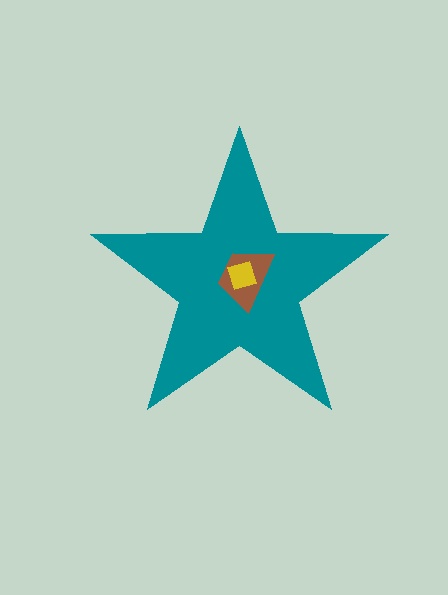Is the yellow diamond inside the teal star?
Yes.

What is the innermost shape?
The yellow diamond.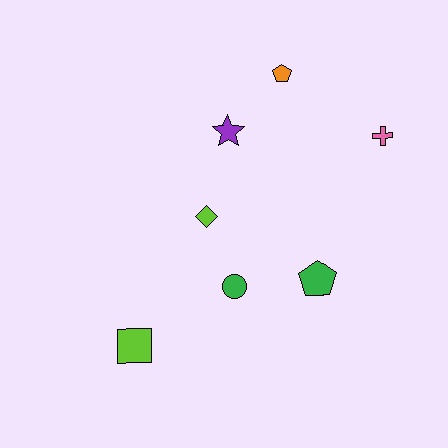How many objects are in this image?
There are 7 objects.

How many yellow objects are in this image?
There are no yellow objects.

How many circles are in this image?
There is 1 circle.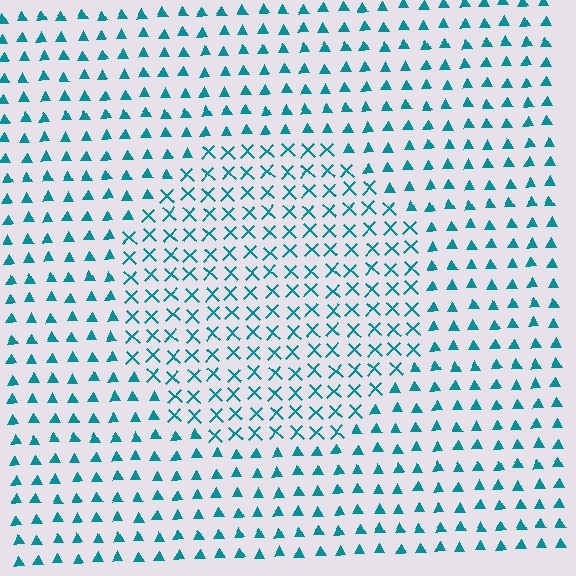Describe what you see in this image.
The image is filled with small teal elements arranged in a uniform grid. A circle-shaped region contains X marks, while the surrounding area contains triangles. The boundary is defined purely by the change in element shape.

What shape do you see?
I see a circle.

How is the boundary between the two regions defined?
The boundary is defined by a change in element shape: X marks inside vs. triangles outside. All elements share the same color and spacing.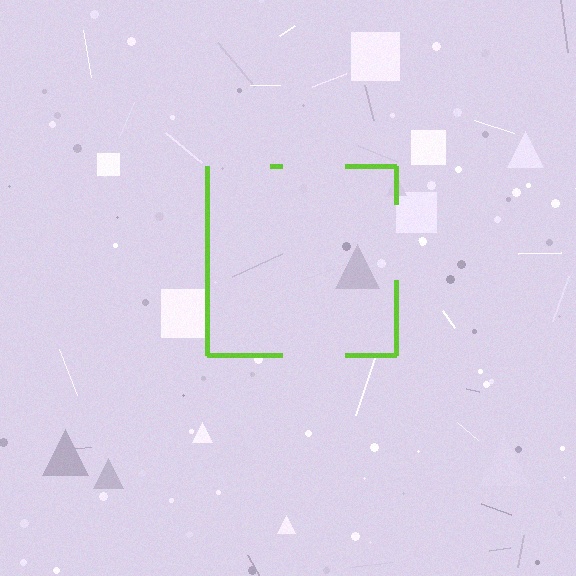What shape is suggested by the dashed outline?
The dashed outline suggests a square.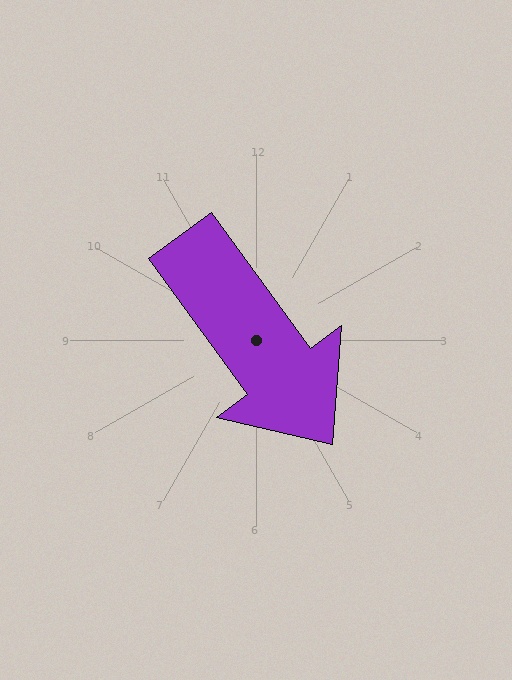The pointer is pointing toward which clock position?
Roughly 5 o'clock.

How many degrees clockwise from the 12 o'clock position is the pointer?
Approximately 144 degrees.